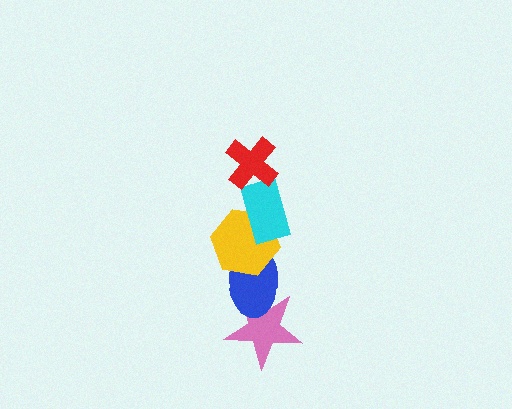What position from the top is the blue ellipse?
The blue ellipse is 4th from the top.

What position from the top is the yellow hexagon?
The yellow hexagon is 3rd from the top.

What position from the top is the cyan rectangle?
The cyan rectangle is 2nd from the top.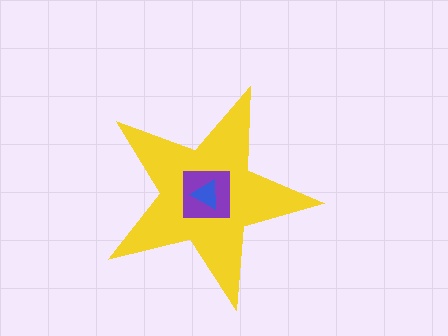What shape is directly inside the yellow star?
The purple square.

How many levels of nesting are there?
3.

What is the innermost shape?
The blue triangle.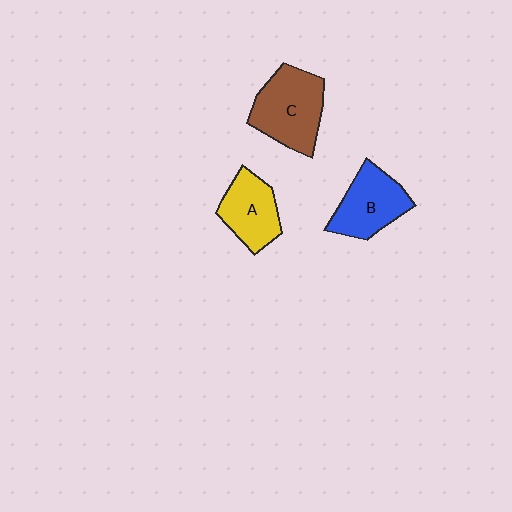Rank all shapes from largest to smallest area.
From largest to smallest: C (brown), B (blue), A (yellow).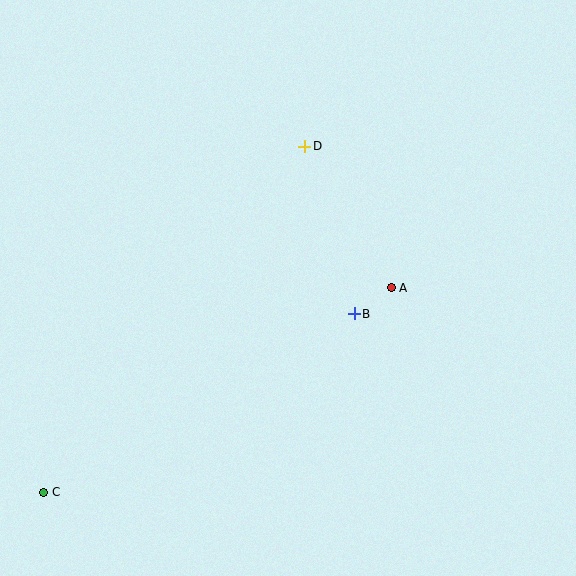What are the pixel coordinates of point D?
Point D is at (305, 146).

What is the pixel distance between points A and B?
The distance between A and B is 45 pixels.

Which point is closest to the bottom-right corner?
Point A is closest to the bottom-right corner.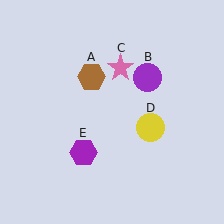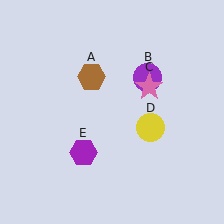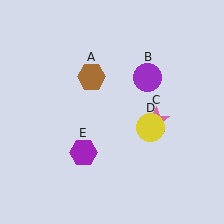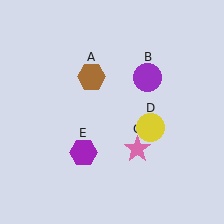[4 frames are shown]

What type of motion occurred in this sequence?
The pink star (object C) rotated clockwise around the center of the scene.